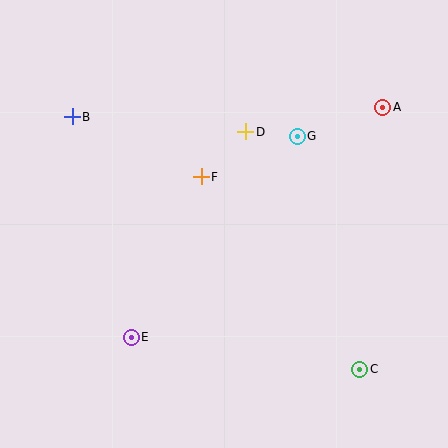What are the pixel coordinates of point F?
Point F is at (201, 177).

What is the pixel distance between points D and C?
The distance between D and C is 263 pixels.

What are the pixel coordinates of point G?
Point G is at (297, 136).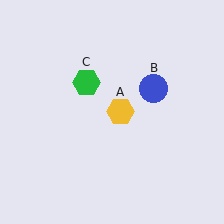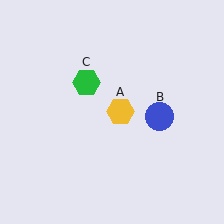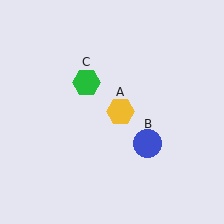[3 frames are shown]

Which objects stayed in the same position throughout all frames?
Yellow hexagon (object A) and green hexagon (object C) remained stationary.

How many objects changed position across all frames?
1 object changed position: blue circle (object B).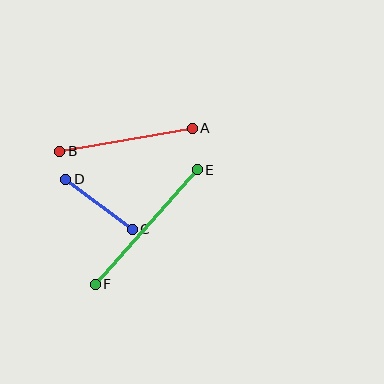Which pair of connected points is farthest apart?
Points E and F are farthest apart.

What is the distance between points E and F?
The distance is approximately 153 pixels.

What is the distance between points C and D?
The distance is approximately 84 pixels.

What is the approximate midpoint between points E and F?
The midpoint is at approximately (146, 227) pixels.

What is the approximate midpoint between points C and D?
The midpoint is at approximately (99, 204) pixels.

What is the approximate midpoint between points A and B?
The midpoint is at approximately (126, 140) pixels.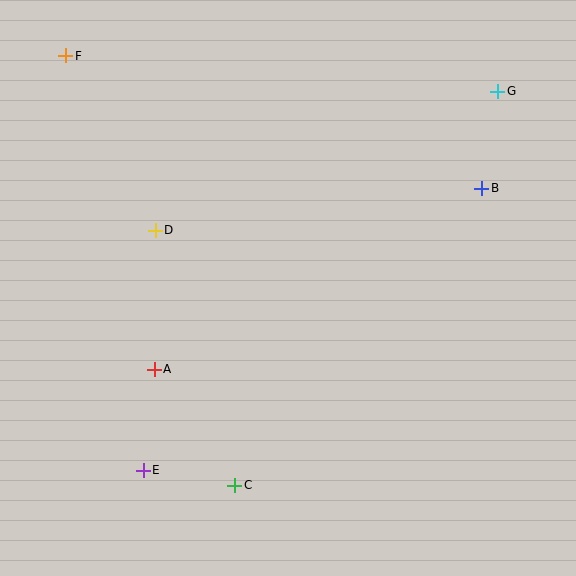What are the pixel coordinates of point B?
Point B is at (482, 188).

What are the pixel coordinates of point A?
Point A is at (154, 369).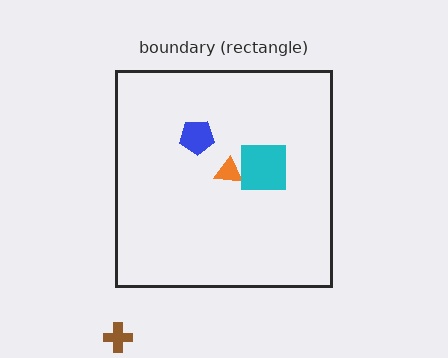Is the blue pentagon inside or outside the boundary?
Inside.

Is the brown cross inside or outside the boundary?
Outside.